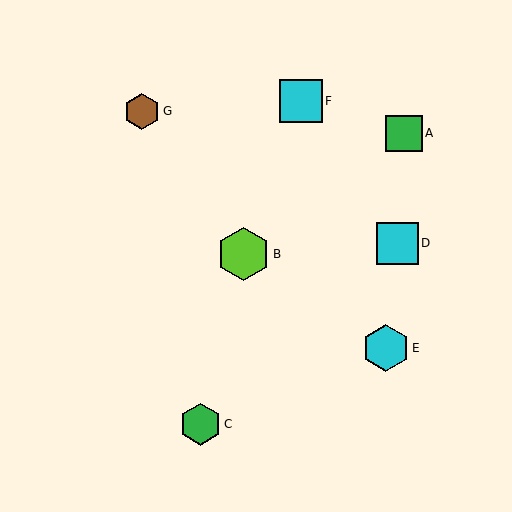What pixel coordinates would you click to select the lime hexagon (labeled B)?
Click at (243, 254) to select the lime hexagon B.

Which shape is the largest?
The lime hexagon (labeled B) is the largest.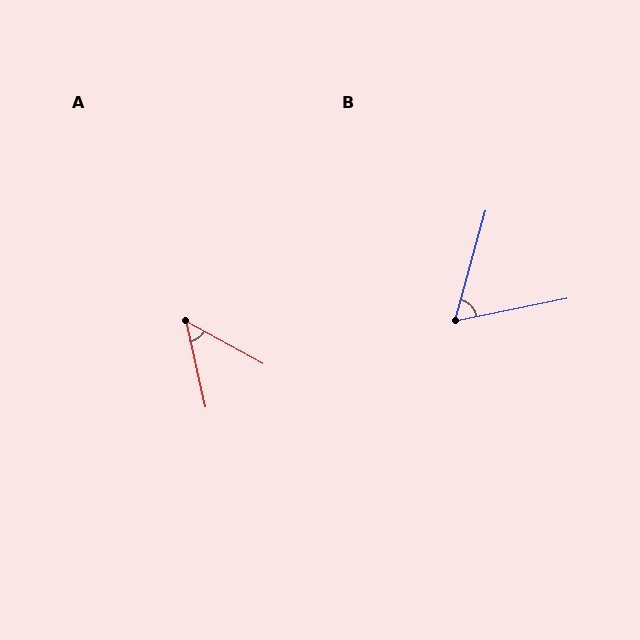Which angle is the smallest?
A, at approximately 49 degrees.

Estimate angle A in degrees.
Approximately 49 degrees.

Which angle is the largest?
B, at approximately 63 degrees.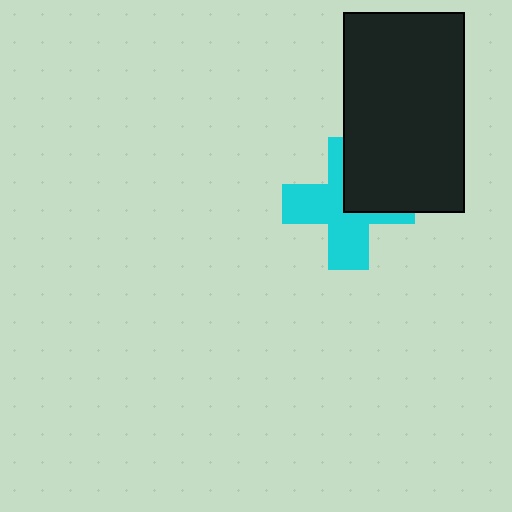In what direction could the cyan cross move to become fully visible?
The cyan cross could move toward the lower-left. That would shift it out from behind the black rectangle entirely.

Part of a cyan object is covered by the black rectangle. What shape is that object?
It is a cross.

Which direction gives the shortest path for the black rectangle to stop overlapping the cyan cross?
Moving toward the upper-right gives the shortest separation.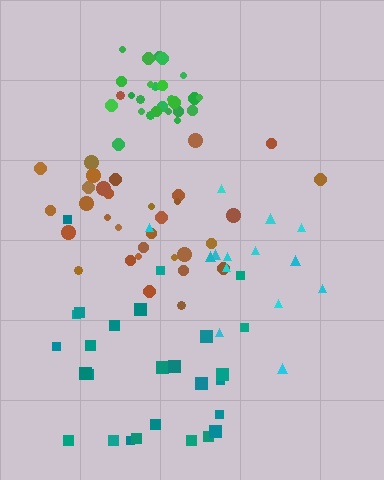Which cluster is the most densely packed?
Green.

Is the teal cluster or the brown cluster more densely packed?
Brown.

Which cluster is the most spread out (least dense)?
Cyan.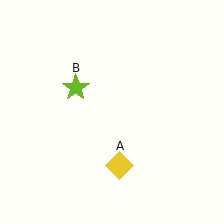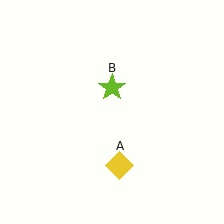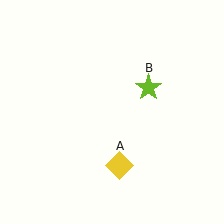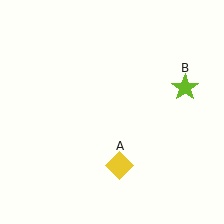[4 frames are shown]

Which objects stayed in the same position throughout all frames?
Yellow diamond (object A) remained stationary.